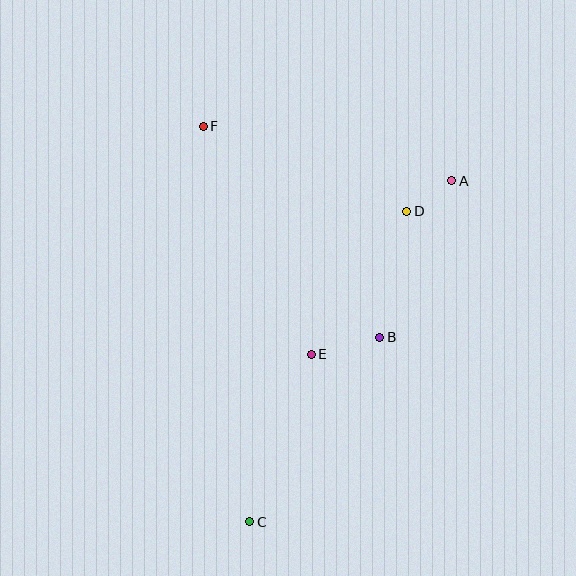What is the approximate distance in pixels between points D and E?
The distance between D and E is approximately 172 pixels.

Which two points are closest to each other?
Points A and D are closest to each other.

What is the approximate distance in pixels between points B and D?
The distance between B and D is approximately 129 pixels.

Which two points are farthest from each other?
Points C and F are farthest from each other.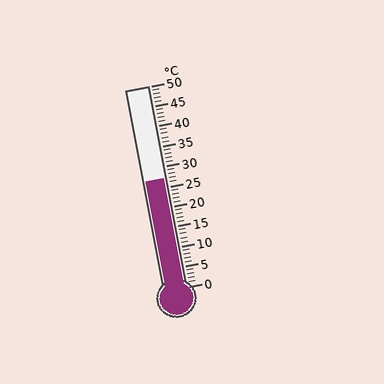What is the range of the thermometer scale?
The thermometer scale ranges from 0°C to 50°C.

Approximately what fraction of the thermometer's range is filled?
The thermometer is filled to approximately 55% of its range.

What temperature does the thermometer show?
The thermometer shows approximately 27°C.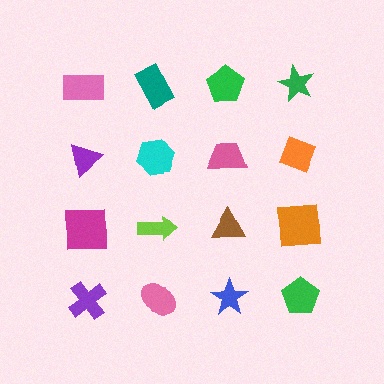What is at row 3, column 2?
A lime arrow.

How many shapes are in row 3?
4 shapes.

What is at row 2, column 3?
A pink trapezoid.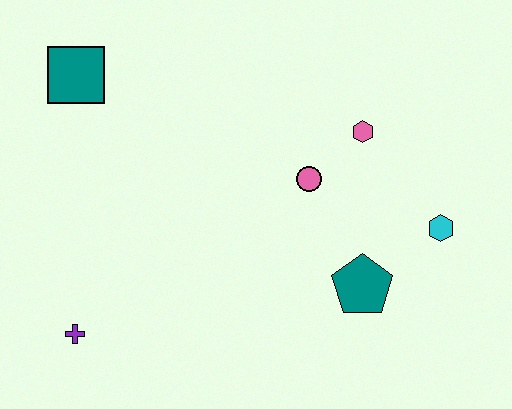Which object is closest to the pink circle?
The pink hexagon is closest to the pink circle.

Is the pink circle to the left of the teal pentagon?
Yes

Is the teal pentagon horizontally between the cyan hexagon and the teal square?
Yes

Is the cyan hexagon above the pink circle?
No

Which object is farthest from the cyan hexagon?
The teal square is farthest from the cyan hexagon.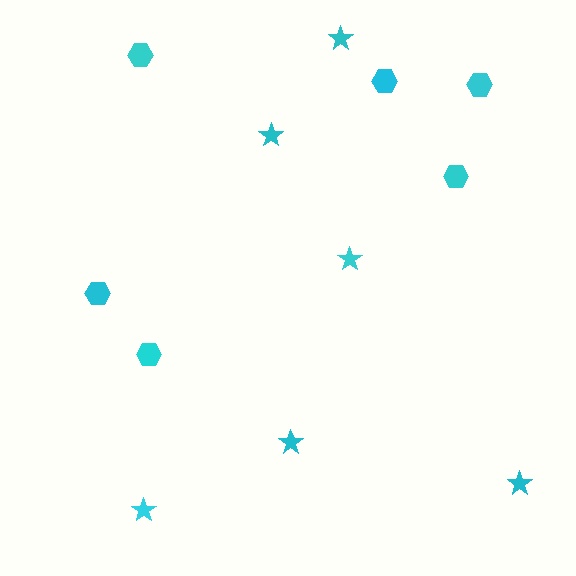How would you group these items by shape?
There are 2 groups: one group of hexagons (6) and one group of stars (6).